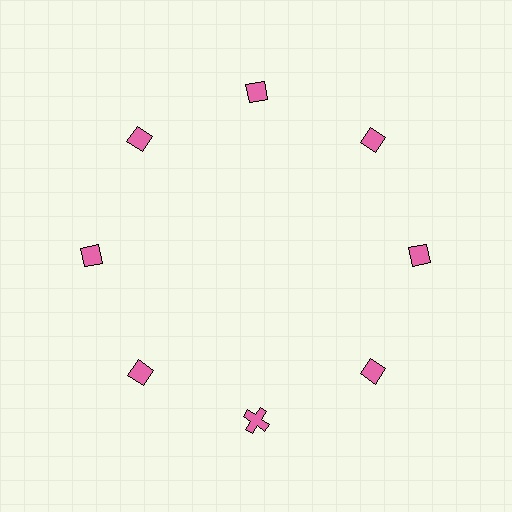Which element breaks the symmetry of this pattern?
The pink cross at roughly the 6 o'clock position breaks the symmetry. All other shapes are pink diamonds.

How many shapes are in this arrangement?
There are 8 shapes arranged in a ring pattern.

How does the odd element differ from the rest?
It has a different shape: cross instead of diamond.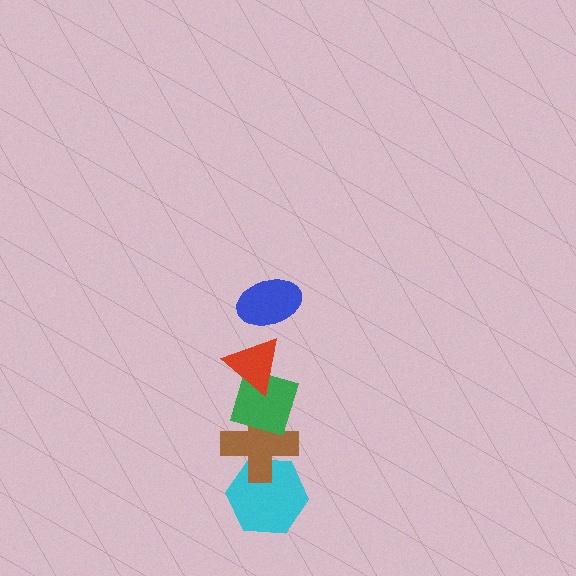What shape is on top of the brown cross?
The green diamond is on top of the brown cross.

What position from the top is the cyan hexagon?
The cyan hexagon is 5th from the top.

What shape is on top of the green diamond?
The red triangle is on top of the green diamond.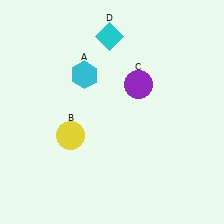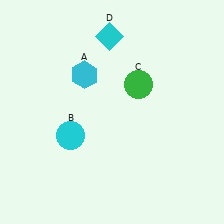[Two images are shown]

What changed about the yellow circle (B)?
In Image 1, B is yellow. In Image 2, it changed to cyan.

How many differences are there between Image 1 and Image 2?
There are 2 differences between the two images.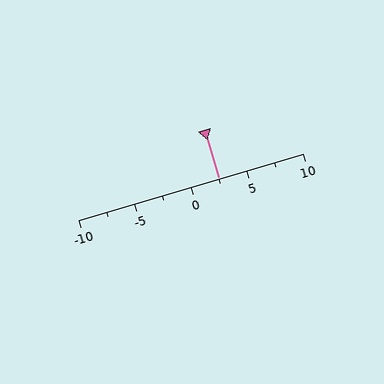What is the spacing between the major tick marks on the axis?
The major ticks are spaced 5 apart.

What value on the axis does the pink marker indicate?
The marker indicates approximately 2.5.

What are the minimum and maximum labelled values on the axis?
The axis runs from -10 to 10.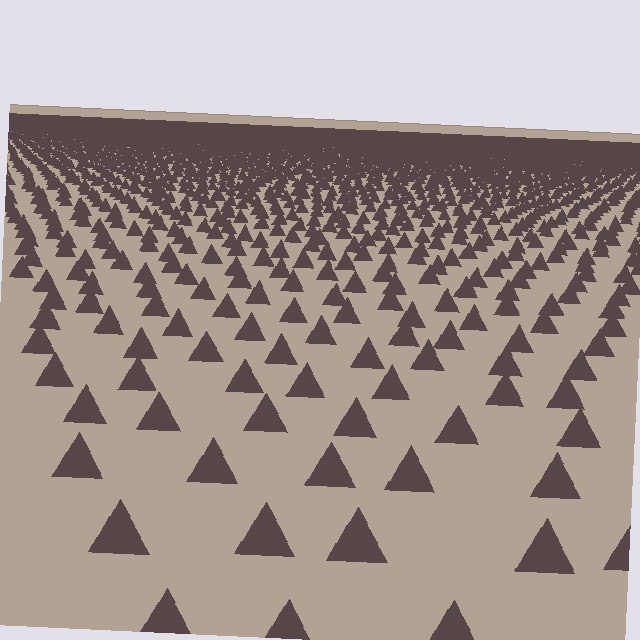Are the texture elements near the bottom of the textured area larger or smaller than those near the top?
Larger. Near the bottom, elements are closer to the viewer and appear at a bigger on-screen size.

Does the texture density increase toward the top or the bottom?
Density increases toward the top.